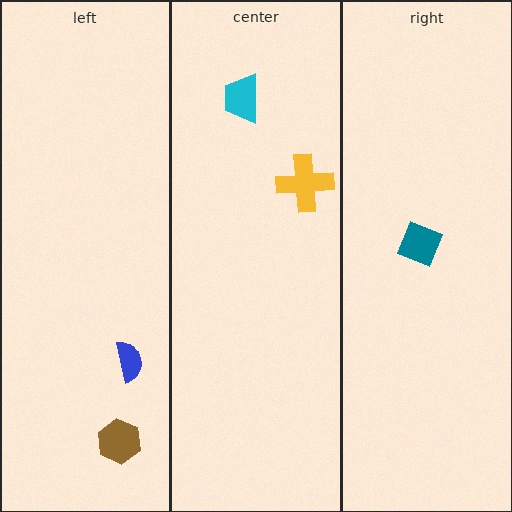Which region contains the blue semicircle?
The left region.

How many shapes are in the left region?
2.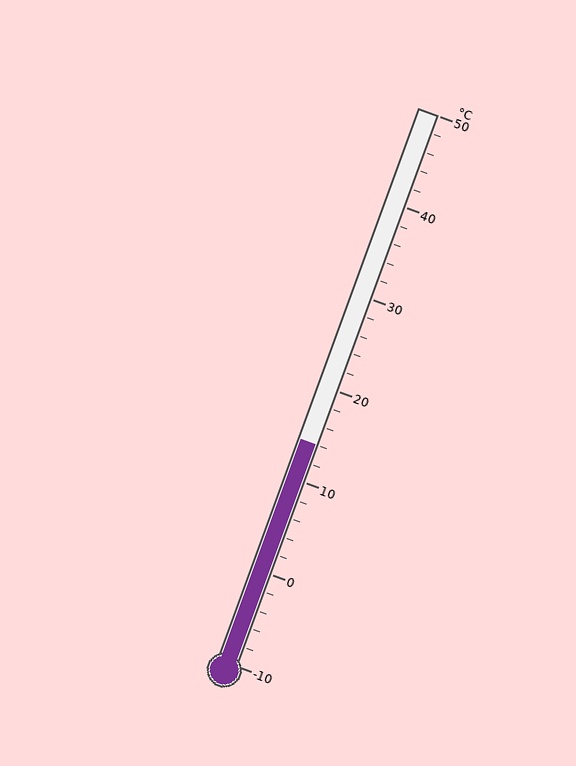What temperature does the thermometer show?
The thermometer shows approximately 14°C.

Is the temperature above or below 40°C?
The temperature is below 40°C.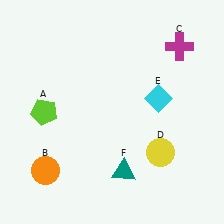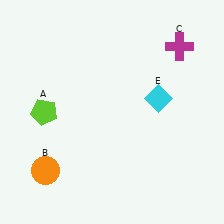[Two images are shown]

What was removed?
The yellow circle (D), the teal triangle (F) were removed in Image 2.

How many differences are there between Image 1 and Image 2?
There are 2 differences between the two images.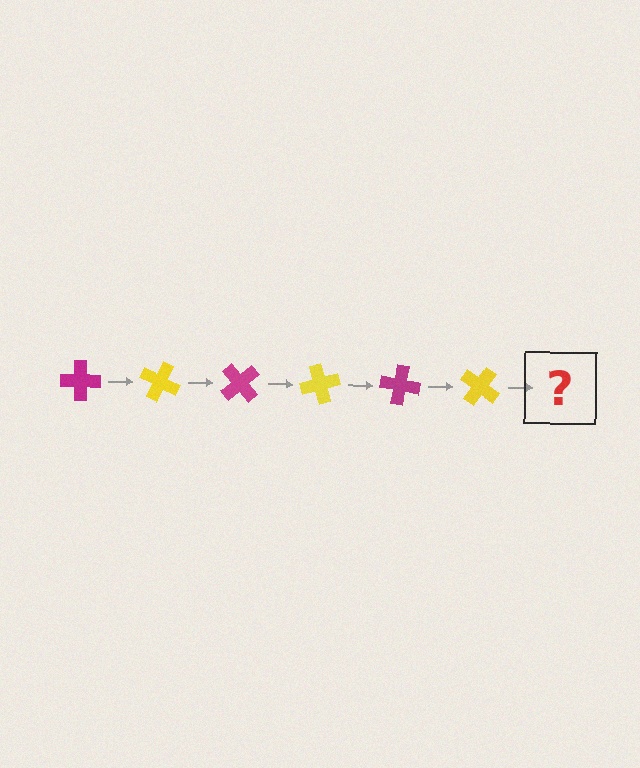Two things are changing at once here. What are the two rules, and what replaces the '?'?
The two rules are that it rotates 25 degrees each step and the color cycles through magenta and yellow. The '?' should be a magenta cross, rotated 150 degrees from the start.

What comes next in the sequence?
The next element should be a magenta cross, rotated 150 degrees from the start.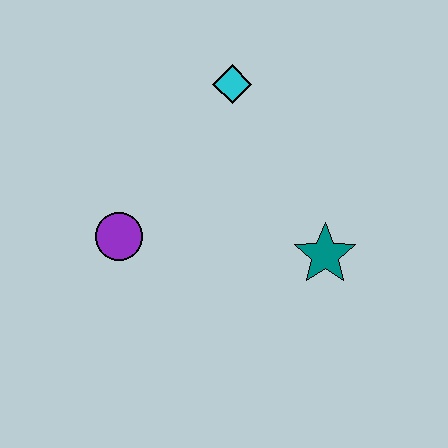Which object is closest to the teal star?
The cyan diamond is closest to the teal star.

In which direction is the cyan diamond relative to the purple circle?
The cyan diamond is above the purple circle.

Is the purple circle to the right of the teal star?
No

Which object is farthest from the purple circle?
The teal star is farthest from the purple circle.